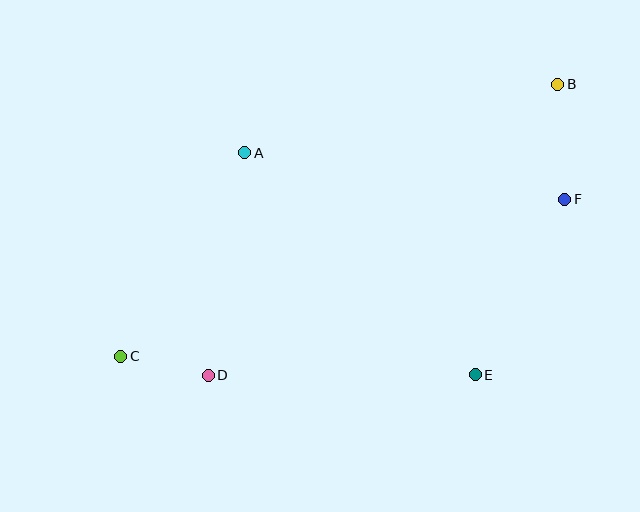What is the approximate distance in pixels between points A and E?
The distance between A and E is approximately 320 pixels.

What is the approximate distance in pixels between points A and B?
The distance between A and B is approximately 321 pixels.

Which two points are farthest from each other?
Points B and C are farthest from each other.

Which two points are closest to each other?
Points C and D are closest to each other.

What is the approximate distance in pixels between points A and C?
The distance between A and C is approximately 238 pixels.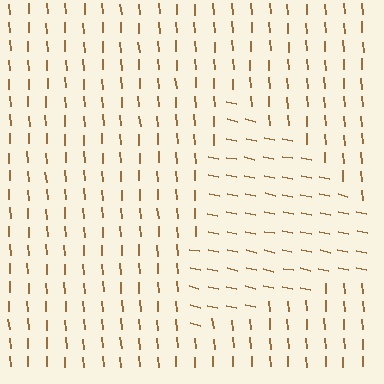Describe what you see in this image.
The image is filled with small brown line segments. A triangle region in the image has lines oriented differently from the surrounding lines, creating a visible texture boundary.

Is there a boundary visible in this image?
Yes, there is a texture boundary formed by a change in line orientation.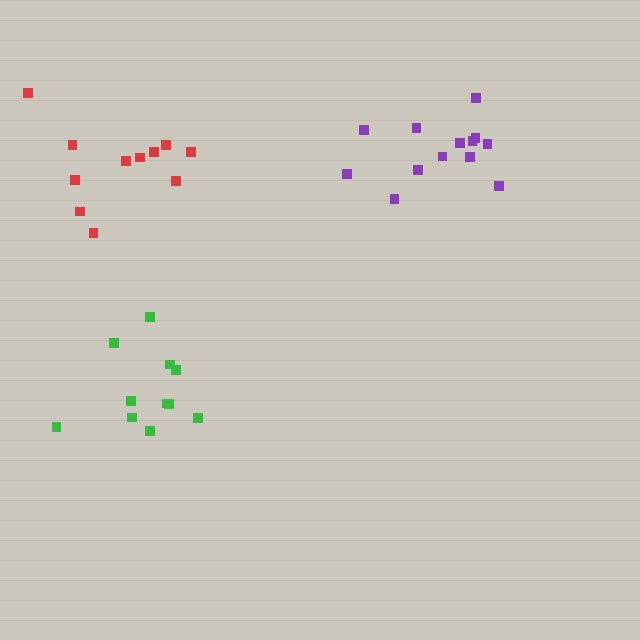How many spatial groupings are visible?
There are 3 spatial groupings.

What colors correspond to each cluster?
The clusters are colored: red, purple, green.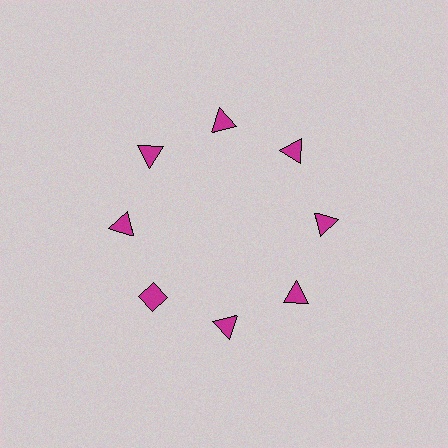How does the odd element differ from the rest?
It has a different shape: diamond instead of triangle.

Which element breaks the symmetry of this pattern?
The magenta diamond at roughly the 8 o'clock position breaks the symmetry. All other shapes are magenta triangles.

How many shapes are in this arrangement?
There are 8 shapes arranged in a ring pattern.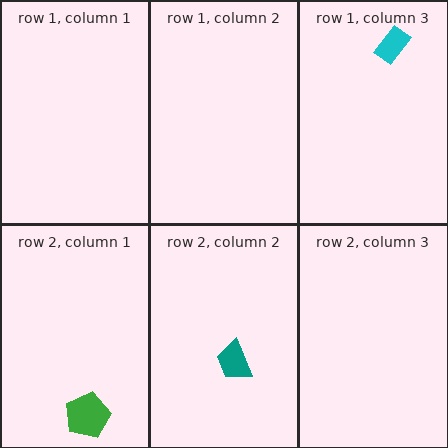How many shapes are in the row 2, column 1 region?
1.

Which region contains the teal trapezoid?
The row 2, column 2 region.